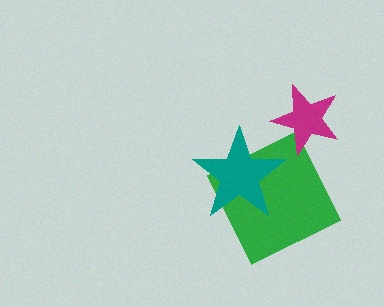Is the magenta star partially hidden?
No, no other shape covers it.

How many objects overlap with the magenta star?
0 objects overlap with the magenta star.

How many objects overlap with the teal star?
1 object overlaps with the teal star.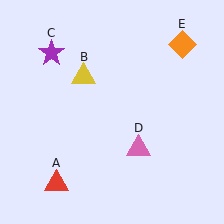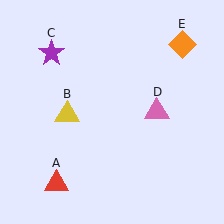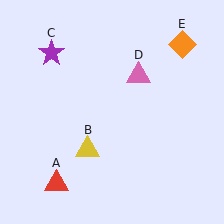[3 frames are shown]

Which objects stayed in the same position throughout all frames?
Red triangle (object A) and purple star (object C) and orange diamond (object E) remained stationary.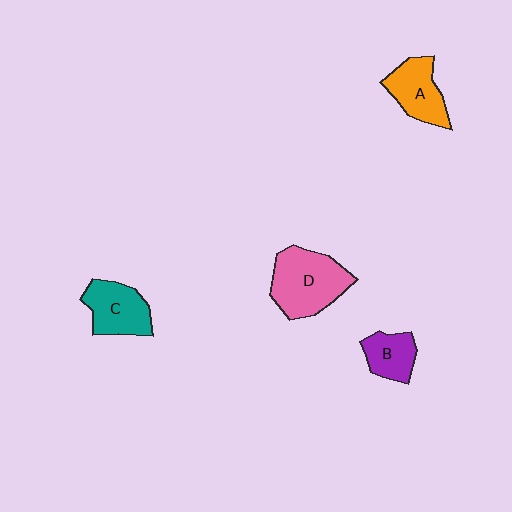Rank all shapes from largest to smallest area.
From largest to smallest: D (pink), C (teal), A (orange), B (purple).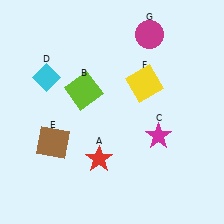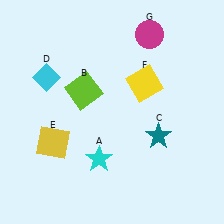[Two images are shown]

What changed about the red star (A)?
In Image 1, A is red. In Image 2, it changed to cyan.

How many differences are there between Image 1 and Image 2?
There are 3 differences between the two images.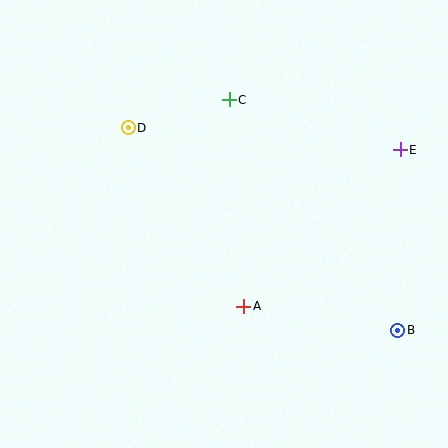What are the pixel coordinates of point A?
Point A is at (244, 306).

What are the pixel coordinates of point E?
Point E is at (400, 150).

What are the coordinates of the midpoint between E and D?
The midpoint between E and D is at (264, 139).